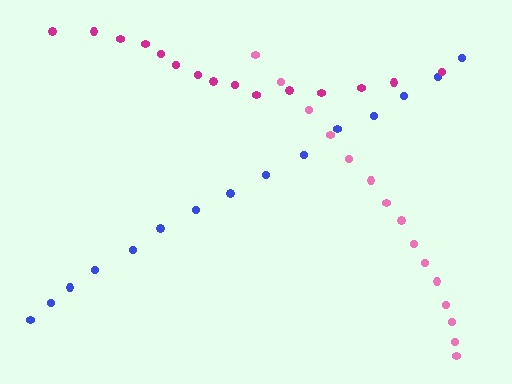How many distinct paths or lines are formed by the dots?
There are 3 distinct paths.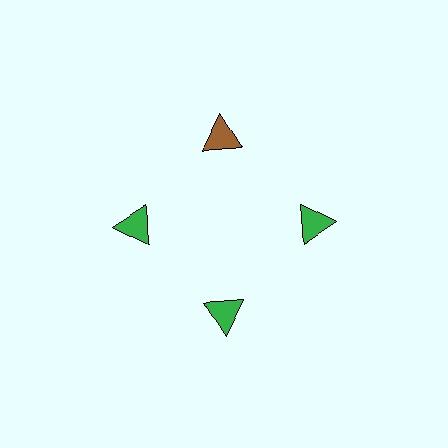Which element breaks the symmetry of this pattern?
The brown triangle at roughly the 12 o'clock position breaks the symmetry. All other shapes are green triangles.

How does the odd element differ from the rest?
It has a different color: brown instead of green.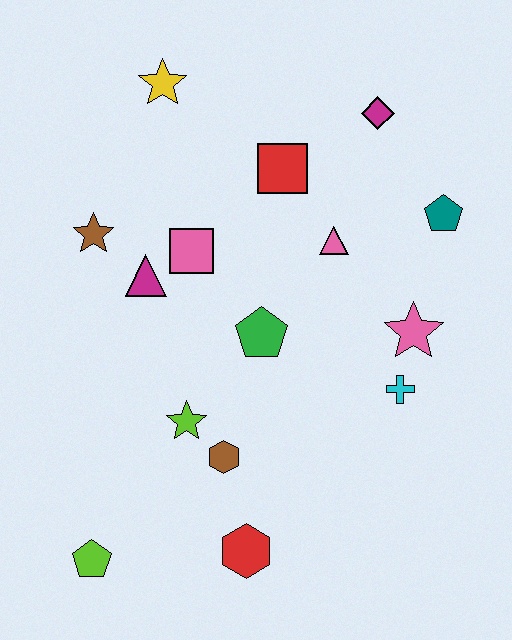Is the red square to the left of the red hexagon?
No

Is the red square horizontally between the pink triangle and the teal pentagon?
No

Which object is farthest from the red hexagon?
The yellow star is farthest from the red hexagon.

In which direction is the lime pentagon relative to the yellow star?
The lime pentagon is below the yellow star.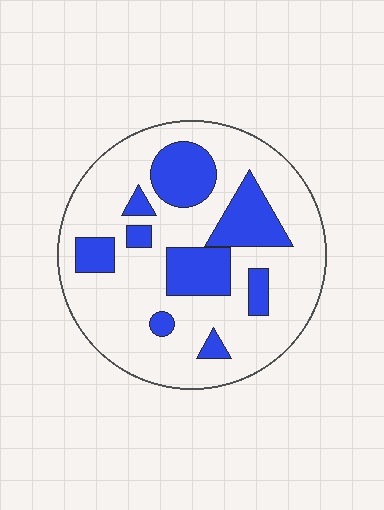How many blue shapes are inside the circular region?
9.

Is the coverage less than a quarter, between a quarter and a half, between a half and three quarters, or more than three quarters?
Between a quarter and a half.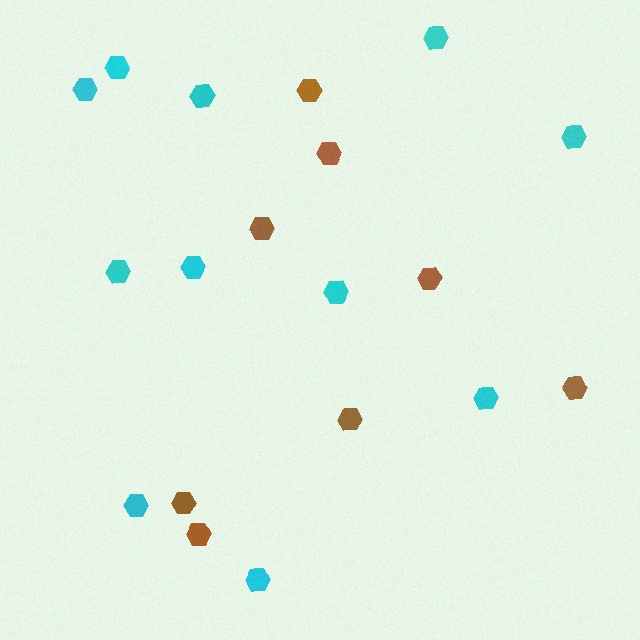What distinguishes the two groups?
There are 2 groups: one group of brown hexagons (8) and one group of cyan hexagons (11).